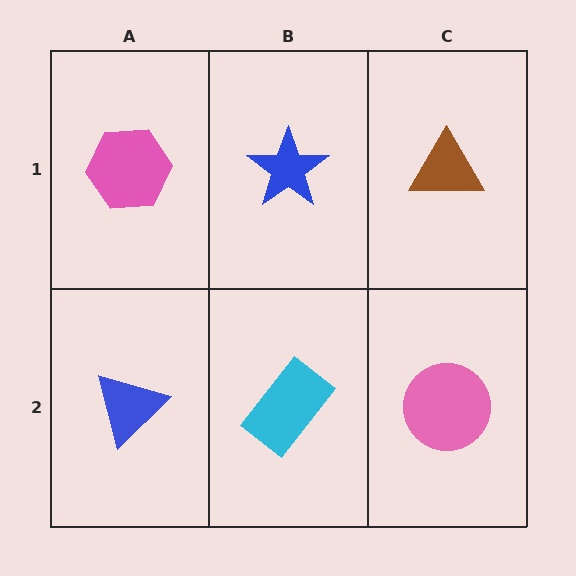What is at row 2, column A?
A blue triangle.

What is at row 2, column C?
A pink circle.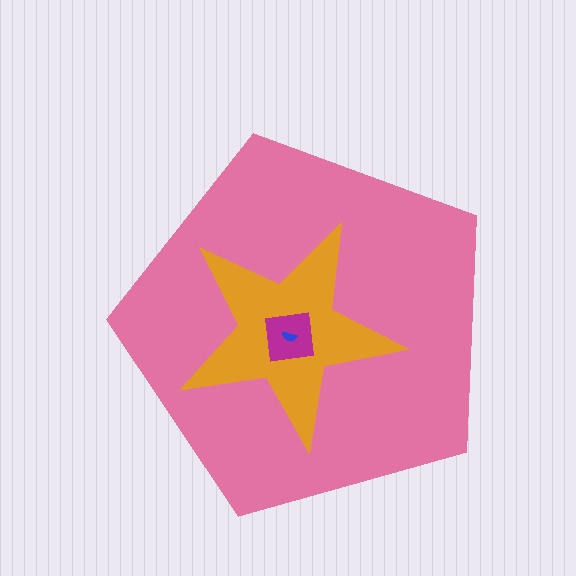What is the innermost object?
The blue semicircle.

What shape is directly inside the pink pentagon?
The orange star.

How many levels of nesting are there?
4.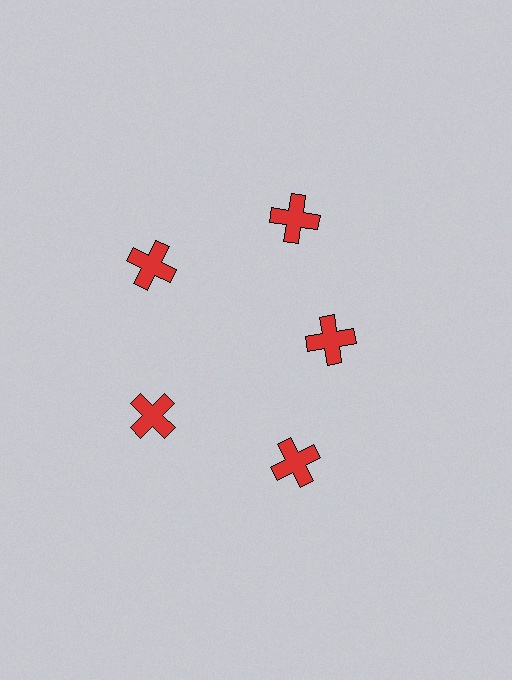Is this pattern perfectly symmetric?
No. The 5 red crosses are arranged in a ring, but one element near the 3 o'clock position is pulled inward toward the center, breaking the 5-fold rotational symmetry.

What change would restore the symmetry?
The symmetry would be restored by moving it outward, back onto the ring so that all 5 crosses sit at equal angles and equal distance from the center.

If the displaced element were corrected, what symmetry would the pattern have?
It would have 5-fold rotational symmetry — the pattern would map onto itself every 72 degrees.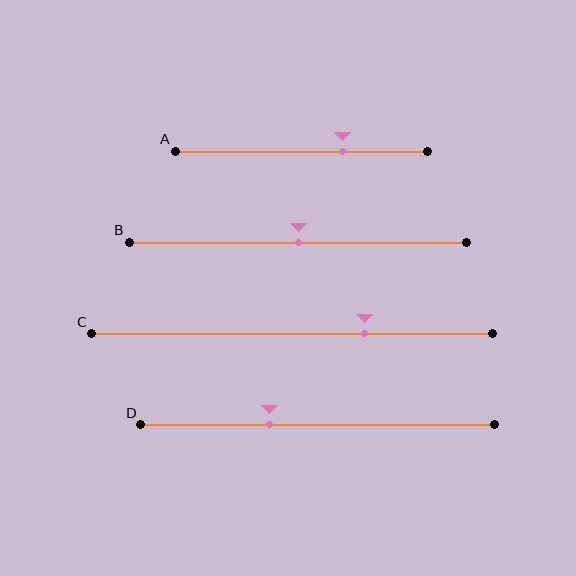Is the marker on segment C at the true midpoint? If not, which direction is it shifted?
No, the marker on segment C is shifted to the right by about 18% of the segment length.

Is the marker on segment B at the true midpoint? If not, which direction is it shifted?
Yes, the marker on segment B is at the true midpoint.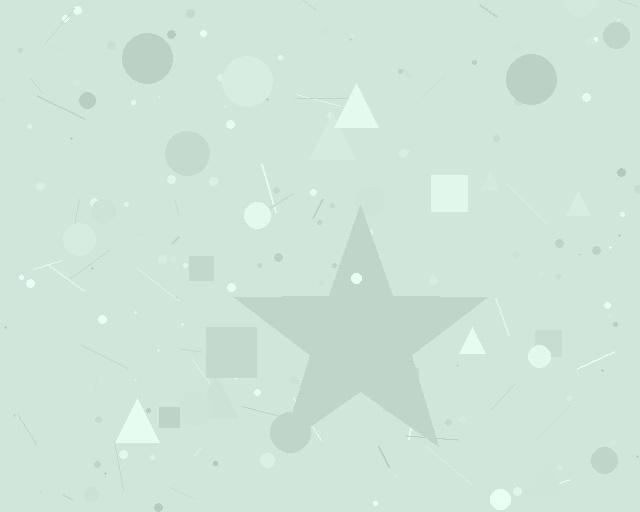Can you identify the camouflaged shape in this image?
The camouflaged shape is a star.